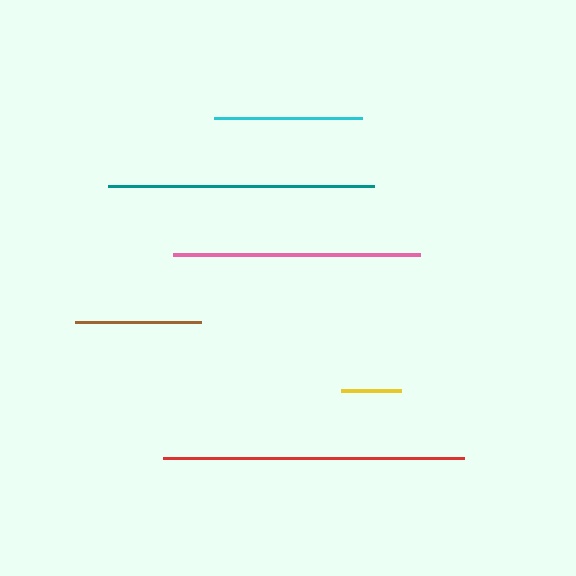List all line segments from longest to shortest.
From longest to shortest: red, teal, pink, cyan, brown, yellow.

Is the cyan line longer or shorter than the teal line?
The teal line is longer than the cyan line.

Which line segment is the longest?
The red line is the longest at approximately 300 pixels.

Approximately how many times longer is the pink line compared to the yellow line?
The pink line is approximately 4.1 times the length of the yellow line.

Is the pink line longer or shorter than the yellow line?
The pink line is longer than the yellow line.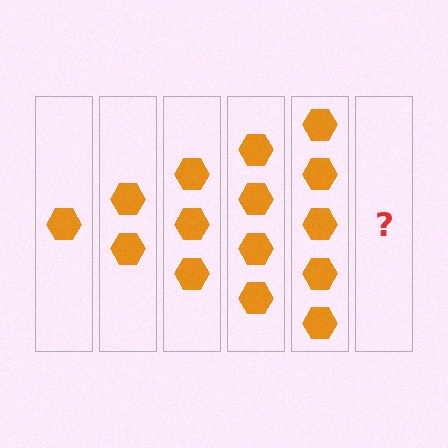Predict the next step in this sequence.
The next step is 6 hexagons.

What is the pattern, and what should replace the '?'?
The pattern is that each step adds one more hexagon. The '?' should be 6 hexagons.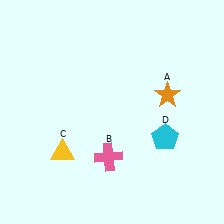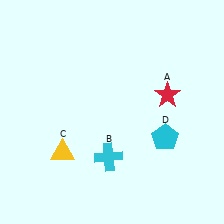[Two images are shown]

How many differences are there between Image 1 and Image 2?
There are 2 differences between the two images.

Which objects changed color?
A changed from orange to red. B changed from pink to cyan.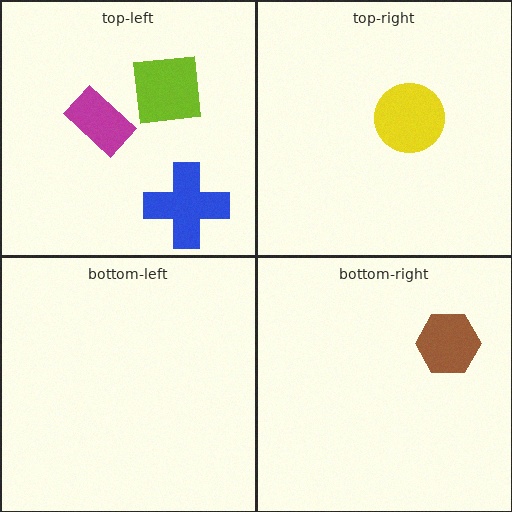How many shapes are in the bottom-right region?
1.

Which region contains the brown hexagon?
The bottom-right region.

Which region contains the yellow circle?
The top-right region.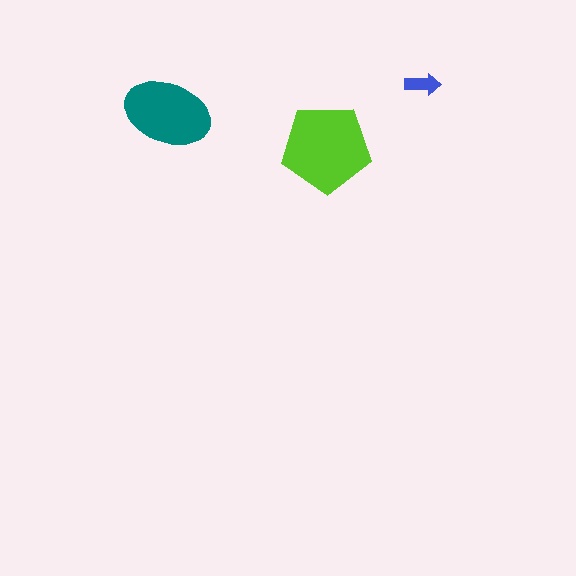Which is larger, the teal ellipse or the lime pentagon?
The lime pentagon.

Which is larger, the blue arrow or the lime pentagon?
The lime pentagon.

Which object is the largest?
The lime pentagon.